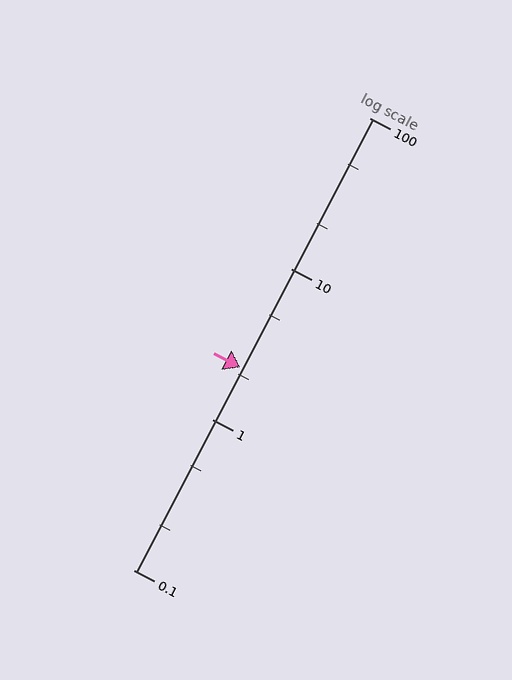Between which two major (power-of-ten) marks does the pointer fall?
The pointer is between 1 and 10.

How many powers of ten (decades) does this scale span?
The scale spans 3 decades, from 0.1 to 100.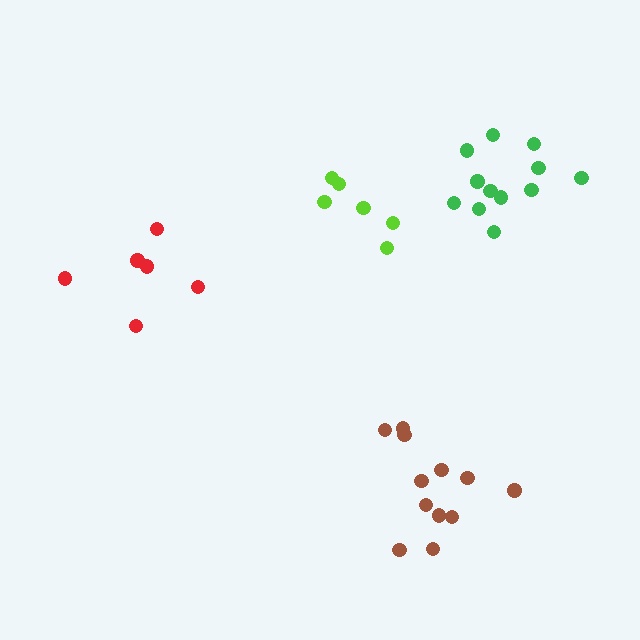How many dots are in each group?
Group 1: 12 dots, Group 2: 12 dots, Group 3: 6 dots, Group 4: 6 dots (36 total).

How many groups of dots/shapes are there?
There are 4 groups.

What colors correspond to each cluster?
The clusters are colored: brown, green, red, lime.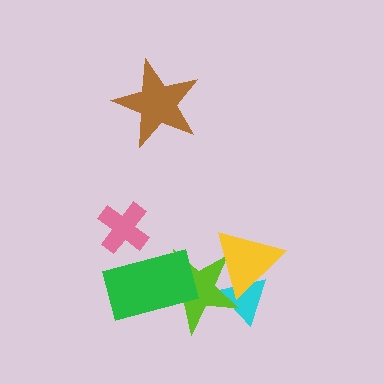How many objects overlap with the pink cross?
0 objects overlap with the pink cross.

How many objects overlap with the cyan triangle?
2 objects overlap with the cyan triangle.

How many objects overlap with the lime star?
3 objects overlap with the lime star.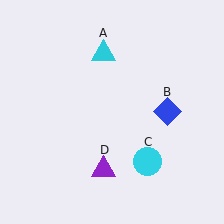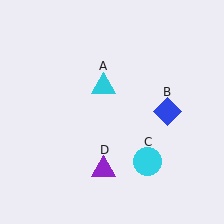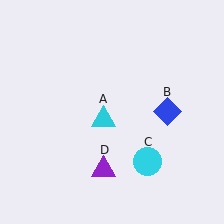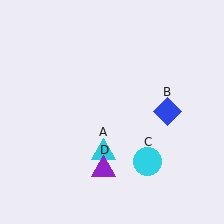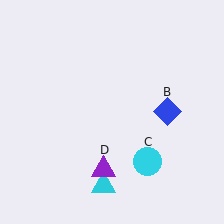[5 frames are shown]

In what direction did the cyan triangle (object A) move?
The cyan triangle (object A) moved down.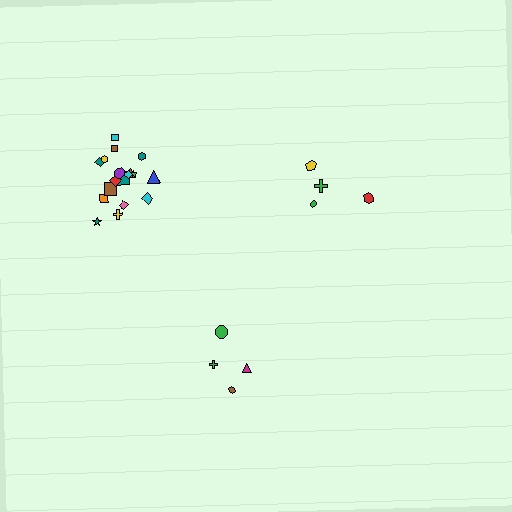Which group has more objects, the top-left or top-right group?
The top-left group.